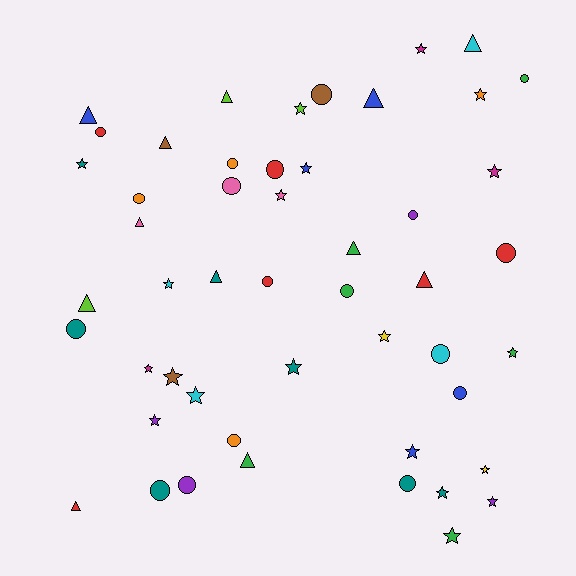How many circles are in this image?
There are 18 circles.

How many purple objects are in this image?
There are 4 purple objects.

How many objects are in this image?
There are 50 objects.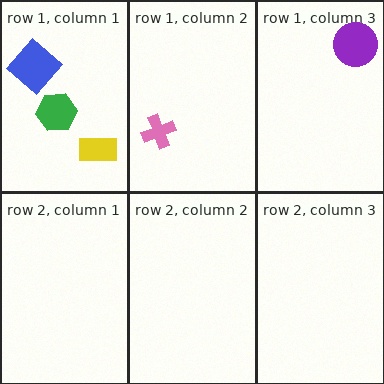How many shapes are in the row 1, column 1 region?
3.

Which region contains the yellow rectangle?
The row 1, column 1 region.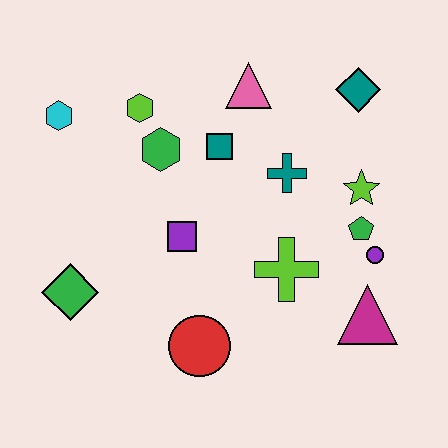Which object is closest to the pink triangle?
The teal square is closest to the pink triangle.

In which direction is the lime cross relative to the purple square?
The lime cross is to the right of the purple square.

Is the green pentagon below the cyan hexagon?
Yes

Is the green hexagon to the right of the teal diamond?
No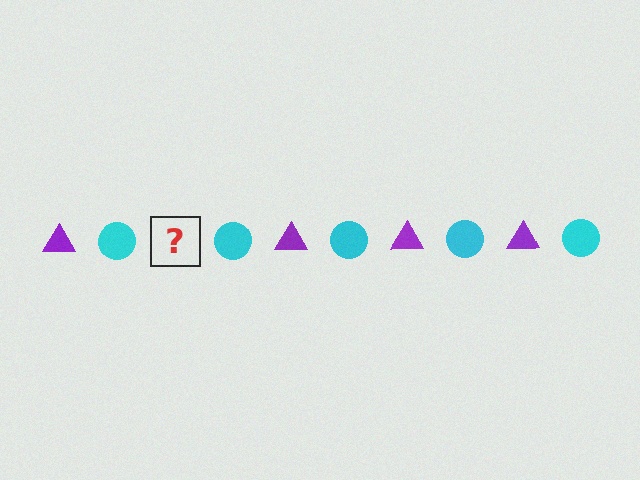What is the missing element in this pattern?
The missing element is a purple triangle.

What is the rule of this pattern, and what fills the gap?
The rule is that the pattern alternates between purple triangle and cyan circle. The gap should be filled with a purple triangle.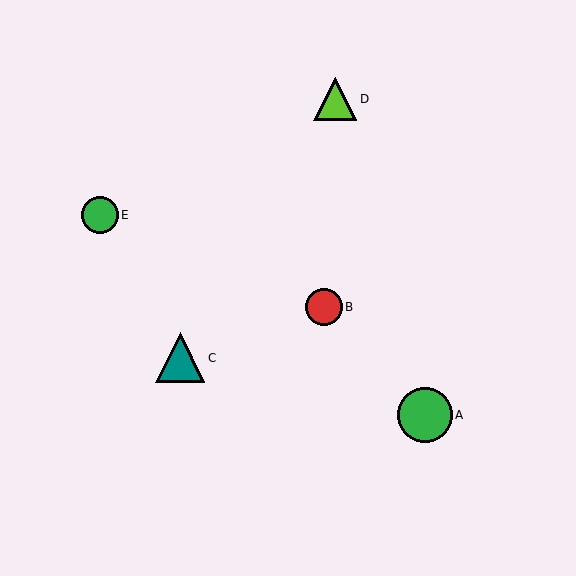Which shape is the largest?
The green circle (labeled A) is the largest.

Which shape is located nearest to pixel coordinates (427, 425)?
The green circle (labeled A) at (425, 415) is nearest to that location.